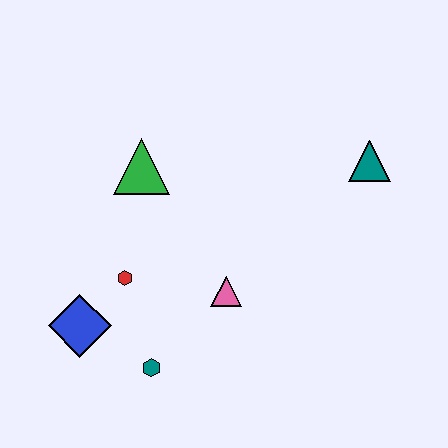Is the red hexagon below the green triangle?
Yes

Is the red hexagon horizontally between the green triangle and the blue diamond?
Yes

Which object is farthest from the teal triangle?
The blue diamond is farthest from the teal triangle.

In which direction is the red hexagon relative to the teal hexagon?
The red hexagon is above the teal hexagon.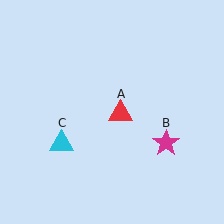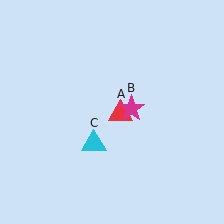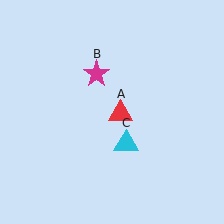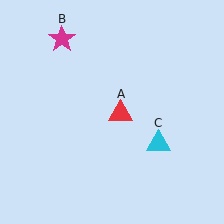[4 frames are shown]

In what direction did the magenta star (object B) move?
The magenta star (object B) moved up and to the left.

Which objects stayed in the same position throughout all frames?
Red triangle (object A) remained stationary.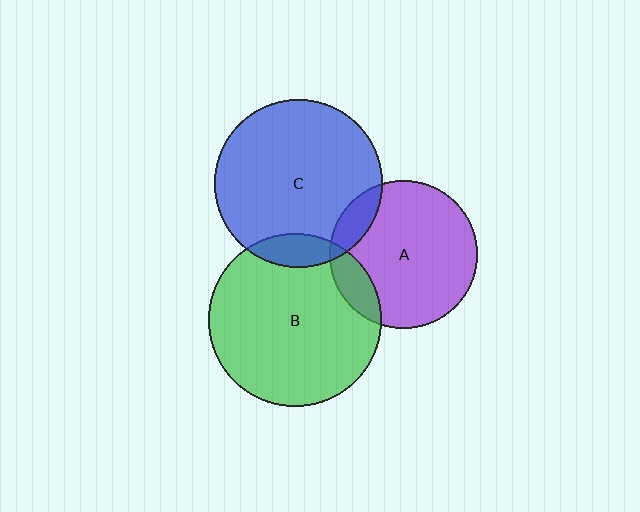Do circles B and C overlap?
Yes.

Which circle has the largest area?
Circle B (green).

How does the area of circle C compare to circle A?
Approximately 1.3 times.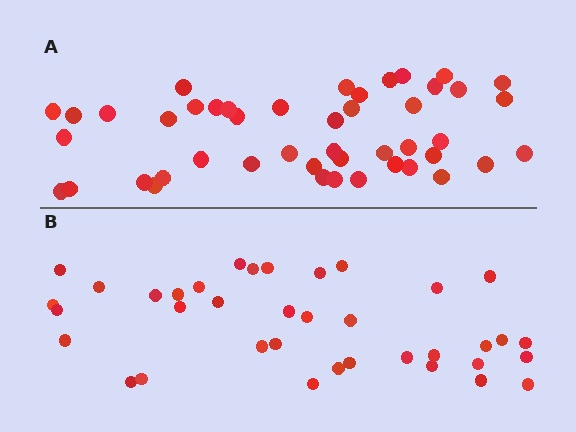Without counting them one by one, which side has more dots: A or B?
Region A (the top region) has more dots.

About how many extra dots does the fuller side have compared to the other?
Region A has roughly 8 or so more dots than region B.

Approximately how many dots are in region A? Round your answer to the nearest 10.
About 50 dots. (The exact count is 46, which rounds to 50.)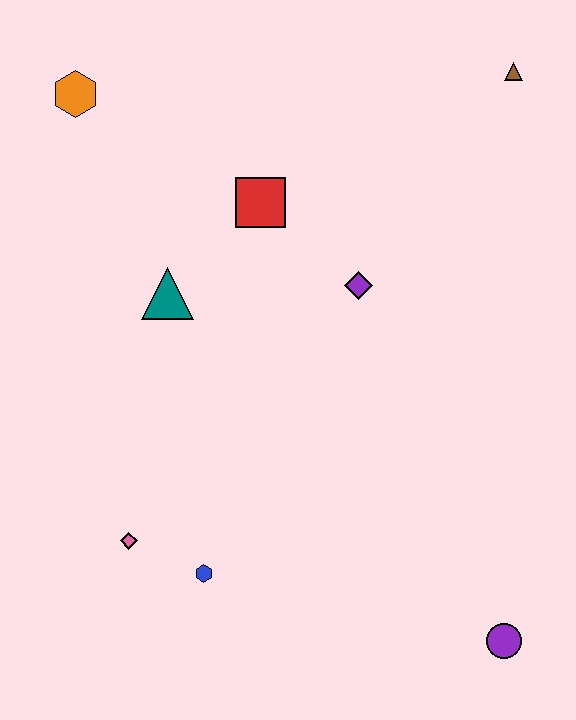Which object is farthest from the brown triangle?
The pink diamond is farthest from the brown triangle.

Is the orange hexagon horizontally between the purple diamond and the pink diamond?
No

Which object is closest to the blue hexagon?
The pink diamond is closest to the blue hexagon.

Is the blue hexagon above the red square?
No